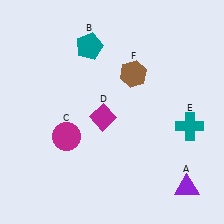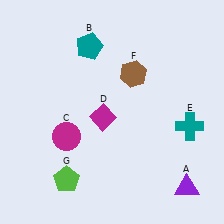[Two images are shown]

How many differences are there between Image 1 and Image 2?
There is 1 difference between the two images.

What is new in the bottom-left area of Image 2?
A lime pentagon (G) was added in the bottom-left area of Image 2.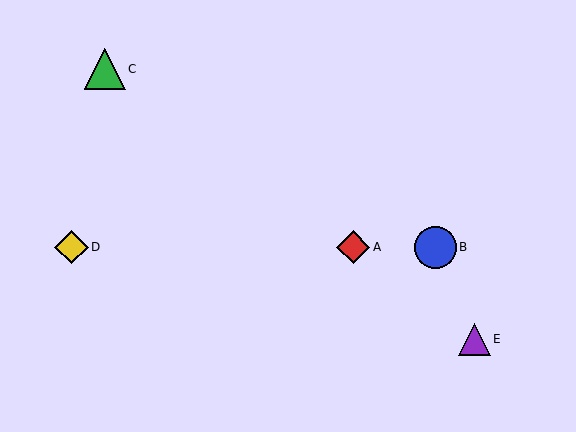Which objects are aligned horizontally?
Objects A, B, D are aligned horizontally.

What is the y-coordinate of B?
Object B is at y≈247.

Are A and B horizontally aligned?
Yes, both are at y≈247.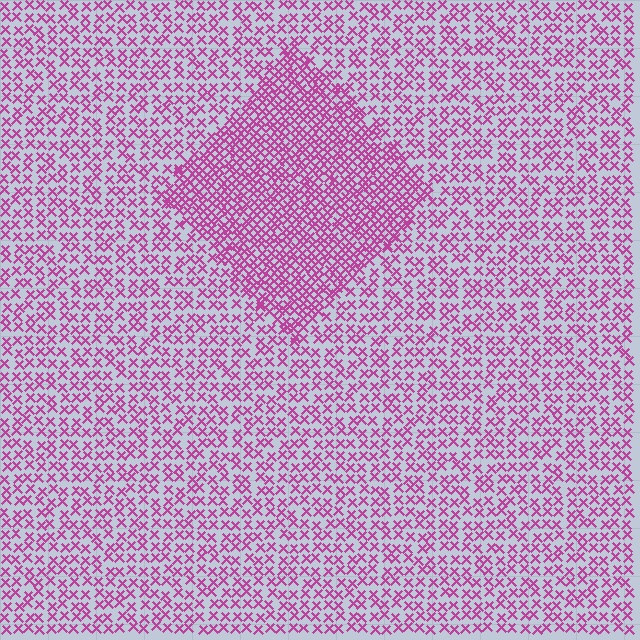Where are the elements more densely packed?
The elements are more densely packed inside the diamond boundary.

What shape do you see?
I see a diamond.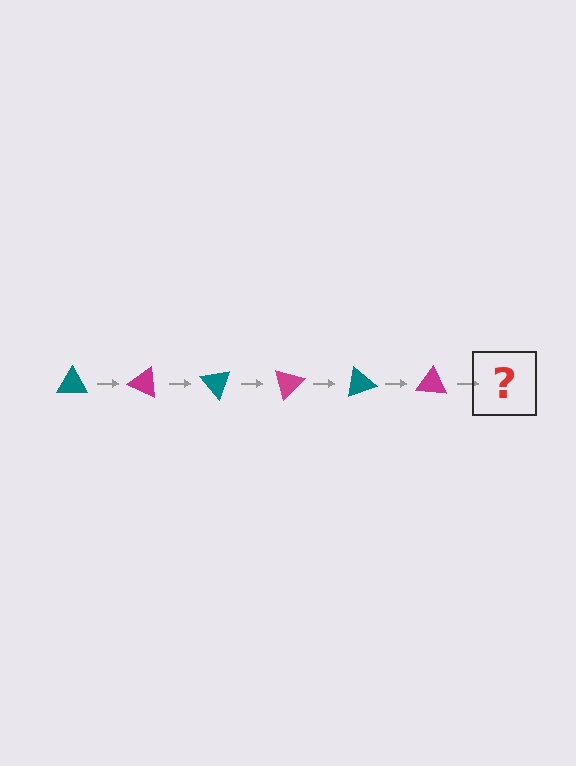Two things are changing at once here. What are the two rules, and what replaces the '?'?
The two rules are that it rotates 25 degrees each step and the color cycles through teal and magenta. The '?' should be a teal triangle, rotated 150 degrees from the start.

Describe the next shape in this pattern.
It should be a teal triangle, rotated 150 degrees from the start.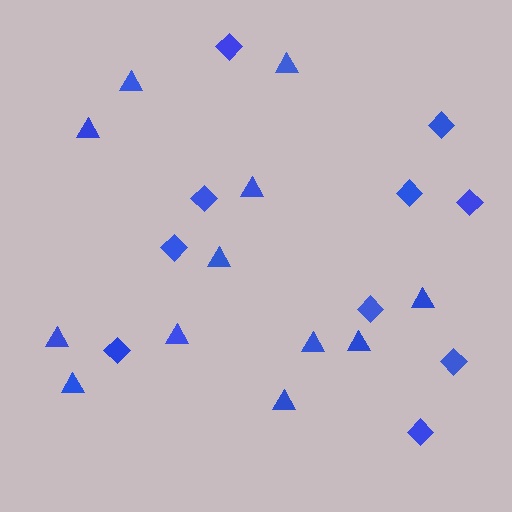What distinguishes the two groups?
There are 2 groups: one group of triangles (12) and one group of diamonds (10).